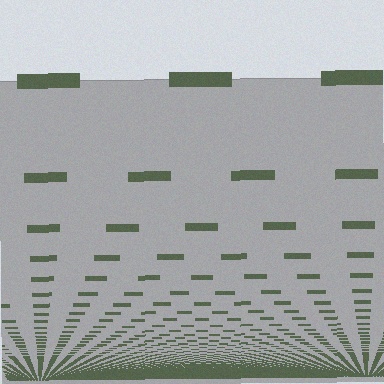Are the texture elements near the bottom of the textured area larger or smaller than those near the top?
Smaller. The gradient is inverted — elements near the bottom are smaller and denser.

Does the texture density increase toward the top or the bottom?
Density increases toward the bottom.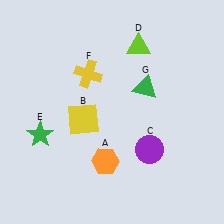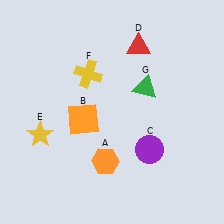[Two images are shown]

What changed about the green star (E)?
In Image 1, E is green. In Image 2, it changed to yellow.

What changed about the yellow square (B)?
In Image 1, B is yellow. In Image 2, it changed to orange.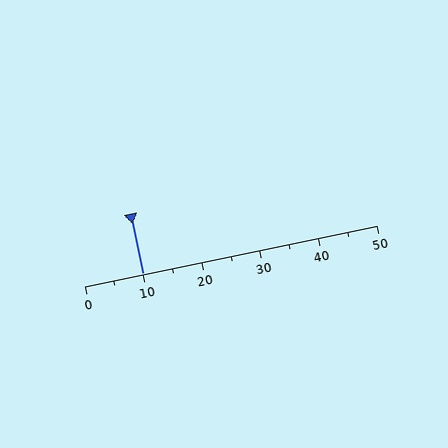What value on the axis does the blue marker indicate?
The marker indicates approximately 10.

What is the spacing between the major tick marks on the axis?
The major ticks are spaced 10 apart.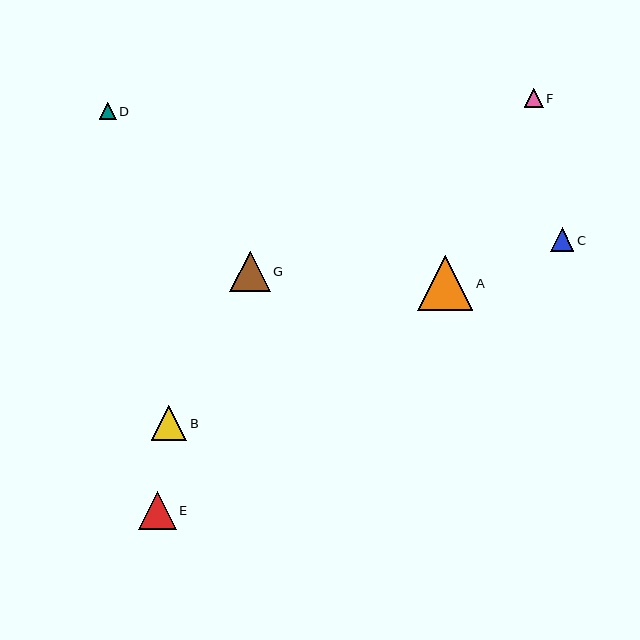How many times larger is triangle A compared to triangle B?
Triangle A is approximately 1.6 times the size of triangle B.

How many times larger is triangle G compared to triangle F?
Triangle G is approximately 2.1 times the size of triangle F.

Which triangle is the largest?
Triangle A is the largest with a size of approximately 55 pixels.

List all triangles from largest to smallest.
From largest to smallest: A, G, E, B, C, F, D.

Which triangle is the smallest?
Triangle D is the smallest with a size of approximately 17 pixels.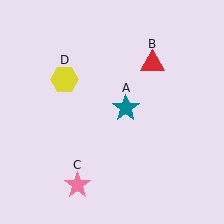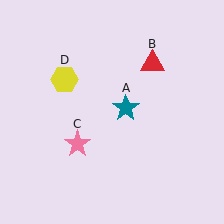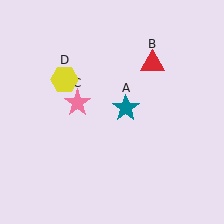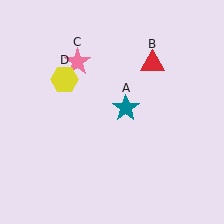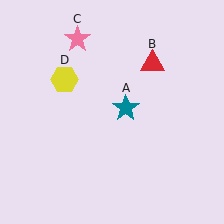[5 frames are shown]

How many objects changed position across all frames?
1 object changed position: pink star (object C).